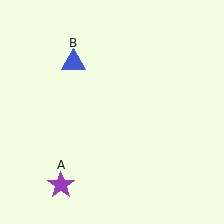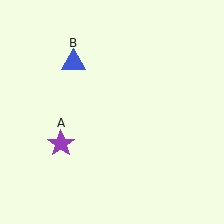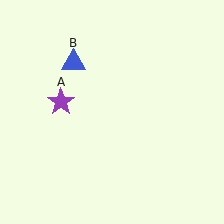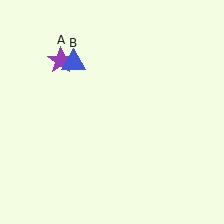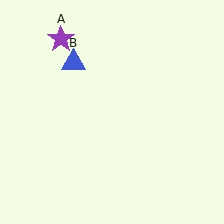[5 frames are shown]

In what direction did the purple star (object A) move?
The purple star (object A) moved up.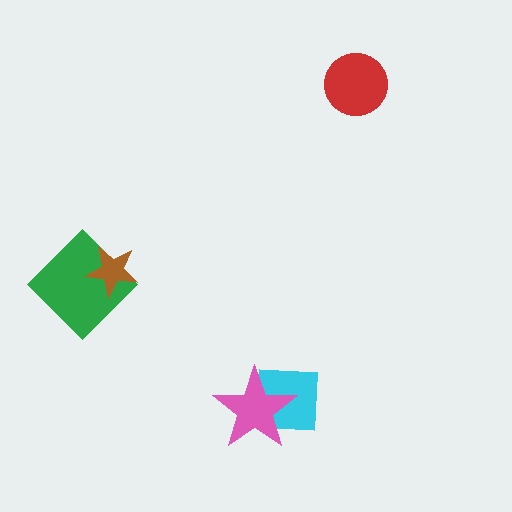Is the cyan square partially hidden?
Yes, it is partially covered by another shape.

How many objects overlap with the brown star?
1 object overlaps with the brown star.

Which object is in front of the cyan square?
The pink star is in front of the cyan square.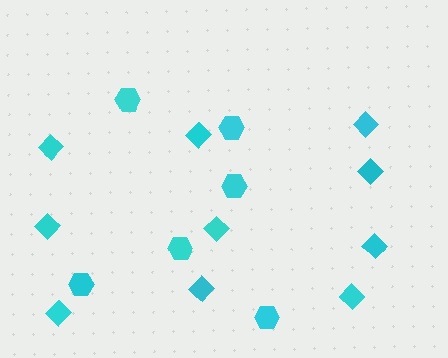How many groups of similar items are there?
There are 2 groups: one group of hexagons (6) and one group of diamonds (10).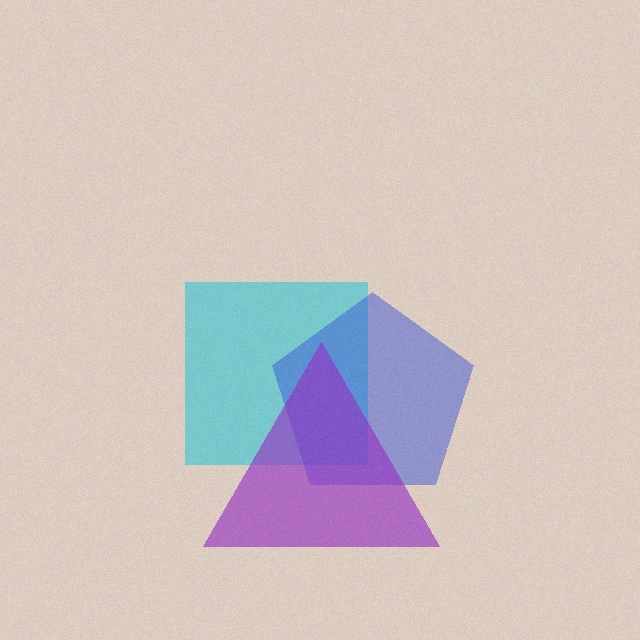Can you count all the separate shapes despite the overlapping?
Yes, there are 3 separate shapes.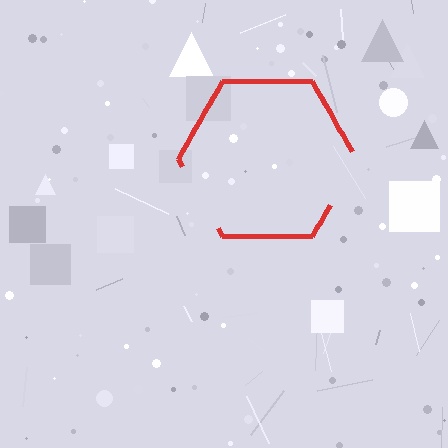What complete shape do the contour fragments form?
The contour fragments form a hexagon.